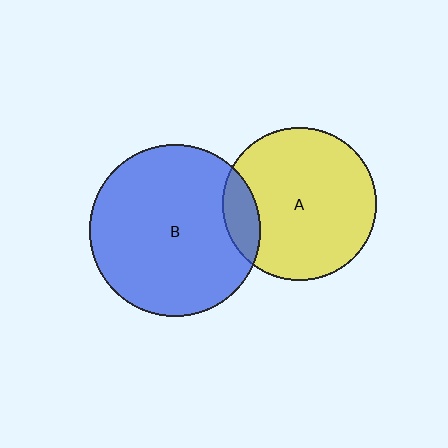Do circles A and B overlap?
Yes.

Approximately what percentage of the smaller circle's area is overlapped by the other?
Approximately 15%.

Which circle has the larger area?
Circle B (blue).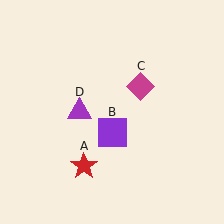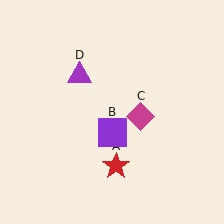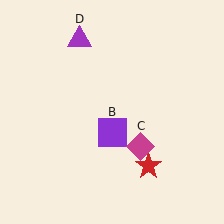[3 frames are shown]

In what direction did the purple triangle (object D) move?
The purple triangle (object D) moved up.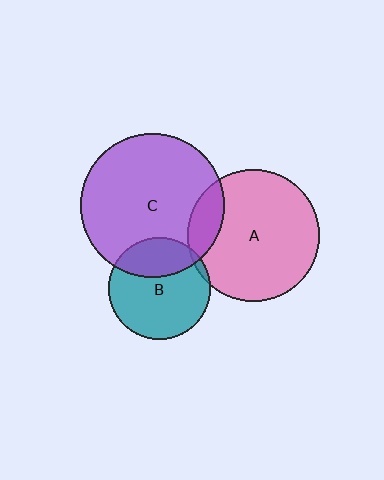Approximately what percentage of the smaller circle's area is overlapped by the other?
Approximately 15%.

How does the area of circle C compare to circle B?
Approximately 2.0 times.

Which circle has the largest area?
Circle C (purple).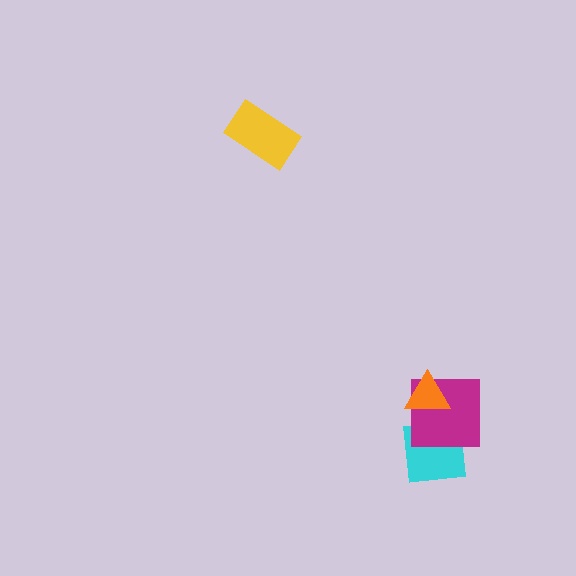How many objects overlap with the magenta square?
2 objects overlap with the magenta square.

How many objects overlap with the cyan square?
2 objects overlap with the cyan square.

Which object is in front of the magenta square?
The orange triangle is in front of the magenta square.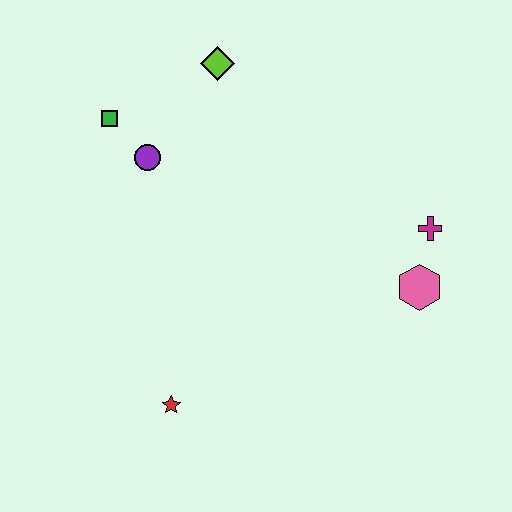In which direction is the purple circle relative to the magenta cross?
The purple circle is to the left of the magenta cross.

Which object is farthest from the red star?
The lime diamond is farthest from the red star.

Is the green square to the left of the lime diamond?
Yes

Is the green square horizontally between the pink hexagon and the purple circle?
No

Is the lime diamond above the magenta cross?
Yes